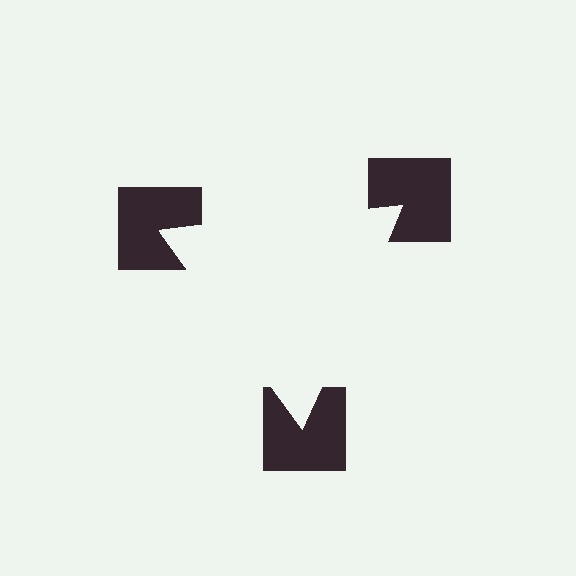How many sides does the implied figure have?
3 sides.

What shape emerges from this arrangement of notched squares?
An illusory triangle — its edges are inferred from the aligned wedge cuts in the notched squares, not physically drawn.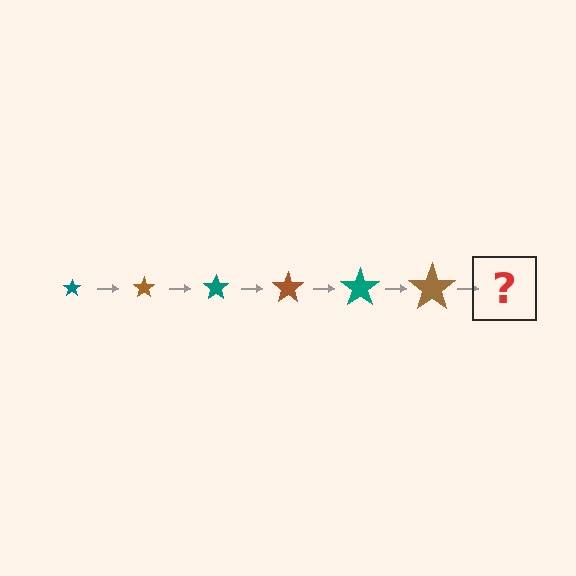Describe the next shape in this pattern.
It should be a teal star, larger than the previous one.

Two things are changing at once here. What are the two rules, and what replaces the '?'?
The two rules are that the star grows larger each step and the color cycles through teal and brown. The '?' should be a teal star, larger than the previous one.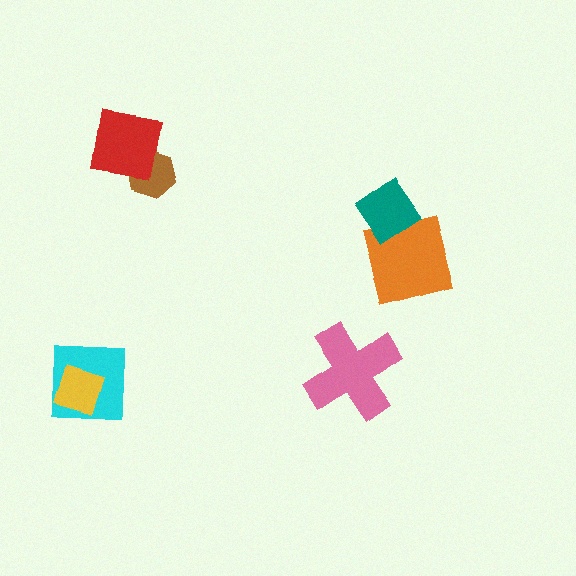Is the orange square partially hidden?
Yes, it is partially covered by another shape.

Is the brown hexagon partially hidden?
Yes, it is partially covered by another shape.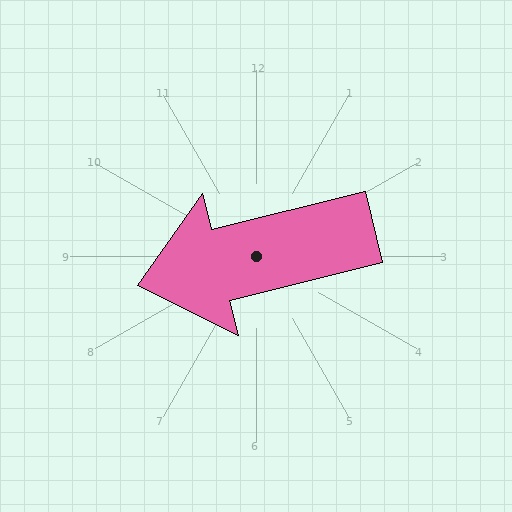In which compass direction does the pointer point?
West.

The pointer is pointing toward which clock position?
Roughly 9 o'clock.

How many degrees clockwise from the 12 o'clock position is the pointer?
Approximately 256 degrees.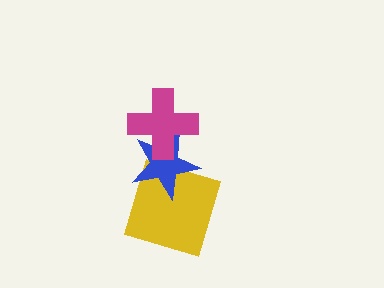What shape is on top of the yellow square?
The blue star is on top of the yellow square.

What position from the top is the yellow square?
The yellow square is 3rd from the top.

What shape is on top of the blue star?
The magenta cross is on top of the blue star.